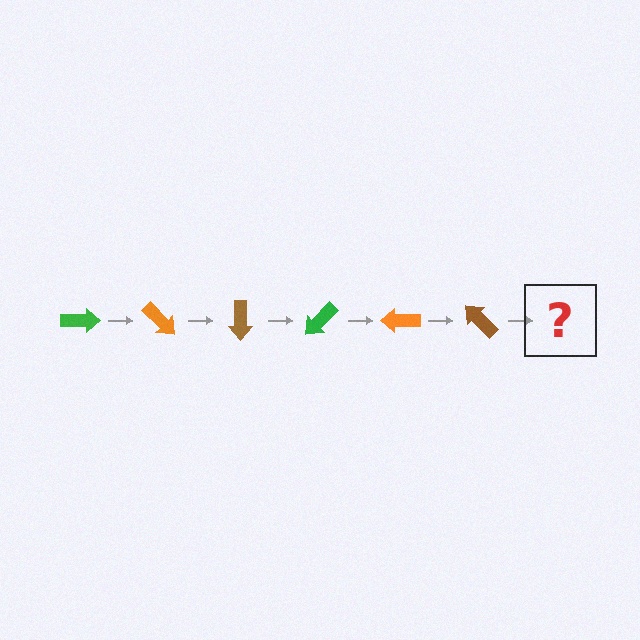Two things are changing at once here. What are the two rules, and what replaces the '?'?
The two rules are that it rotates 45 degrees each step and the color cycles through green, orange, and brown. The '?' should be a green arrow, rotated 270 degrees from the start.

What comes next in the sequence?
The next element should be a green arrow, rotated 270 degrees from the start.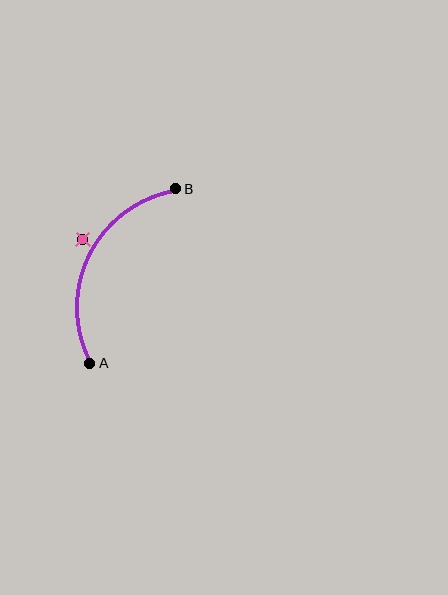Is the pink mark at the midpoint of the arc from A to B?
No — the pink mark does not lie on the arc at all. It sits slightly outside the curve.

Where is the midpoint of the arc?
The arc midpoint is the point on the curve farthest from the straight line joining A and B. It sits to the left of that line.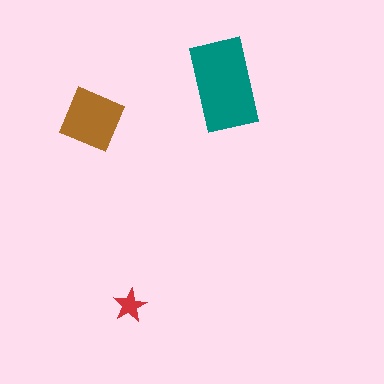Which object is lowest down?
The red star is bottommost.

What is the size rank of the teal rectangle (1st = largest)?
1st.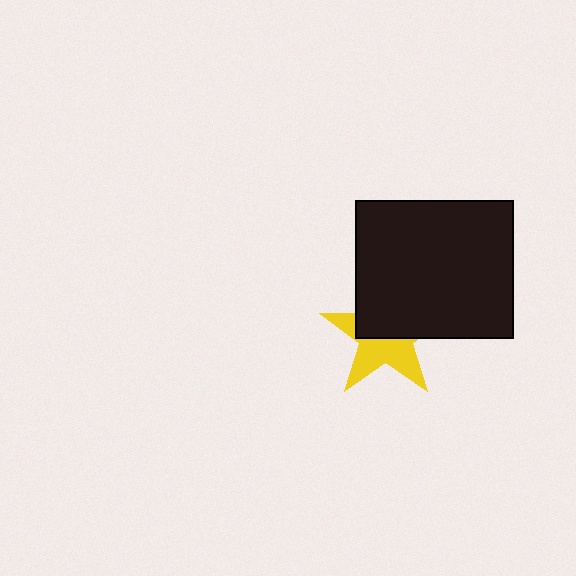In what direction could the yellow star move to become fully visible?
The yellow star could move down. That would shift it out from behind the black rectangle entirely.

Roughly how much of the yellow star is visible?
About half of it is visible (roughly 49%).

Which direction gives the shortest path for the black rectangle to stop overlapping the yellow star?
Moving up gives the shortest separation.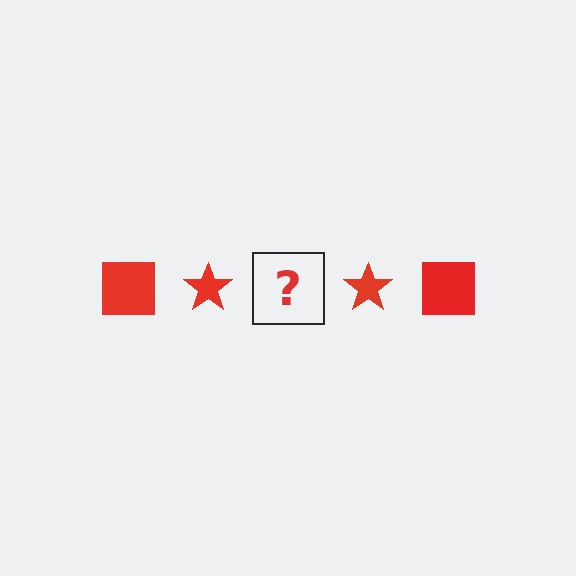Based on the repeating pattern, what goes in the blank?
The blank should be a red square.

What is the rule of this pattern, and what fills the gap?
The rule is that the pattern cycles through square, star shapes in red. The gap should be filled with a red square.